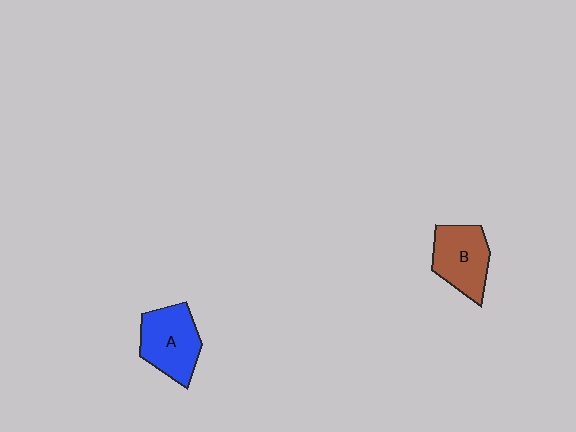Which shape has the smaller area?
Shape B (brown).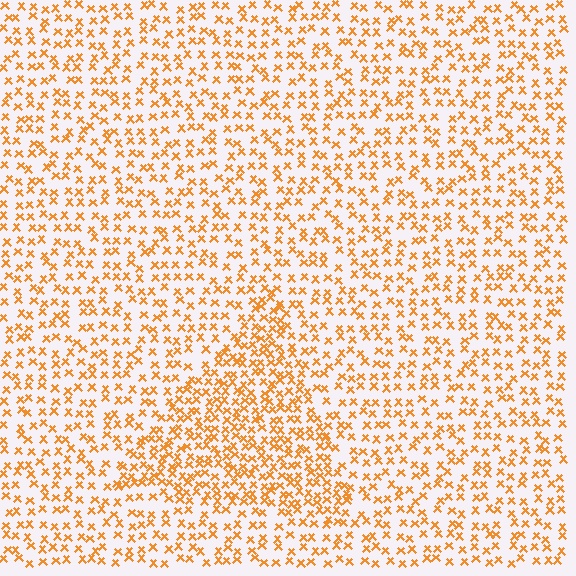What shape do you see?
I see a triangle.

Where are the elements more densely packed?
The elements are more densely packed inside the triangle boundary.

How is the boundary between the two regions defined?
The boundary is defined by a change in element density (approximately 1.8x ratio). All elements are the same color, size, and shape.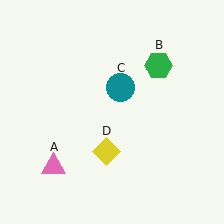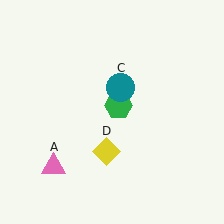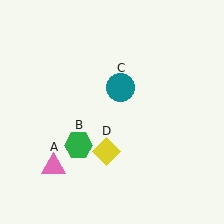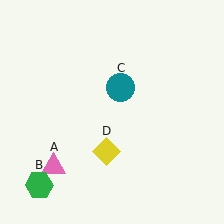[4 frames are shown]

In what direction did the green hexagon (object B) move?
The green hexagon (object B) moved down and to the left.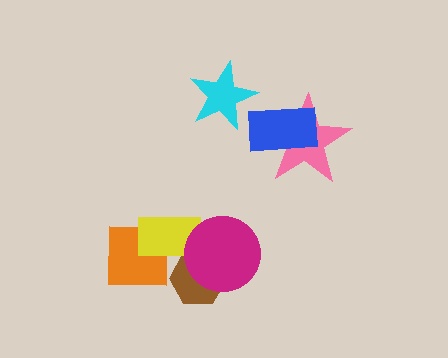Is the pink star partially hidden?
Yes, it is partially covered by another shape.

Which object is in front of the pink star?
The blue rectangle is in front of the pink star.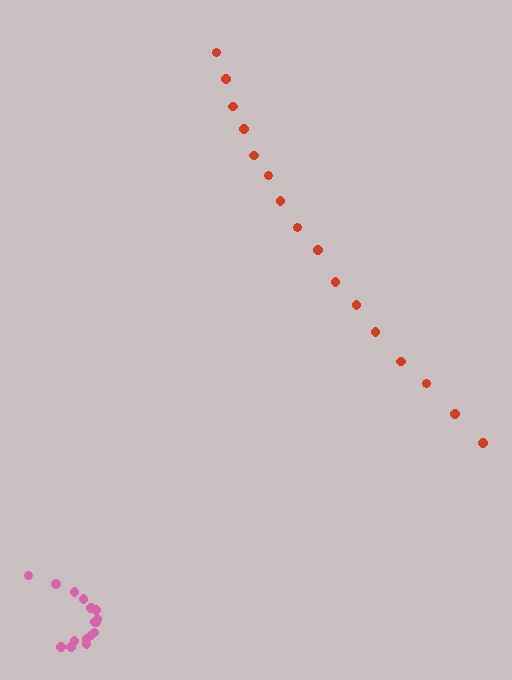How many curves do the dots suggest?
There are 2 distinct paths.